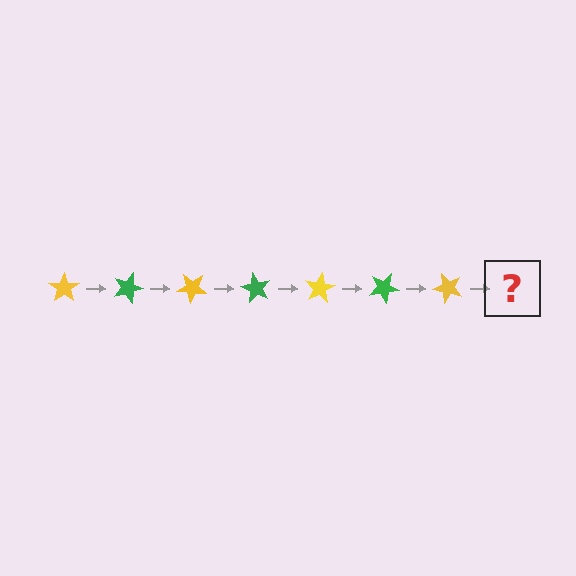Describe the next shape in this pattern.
It should be a green star, rotated 140 degrees from the start.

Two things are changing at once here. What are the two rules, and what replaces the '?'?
The two rules are that it rotates 20 degrees each step and the color cycles through yellow and green. The '?' should be a green star, rotated 140 degrees from the start.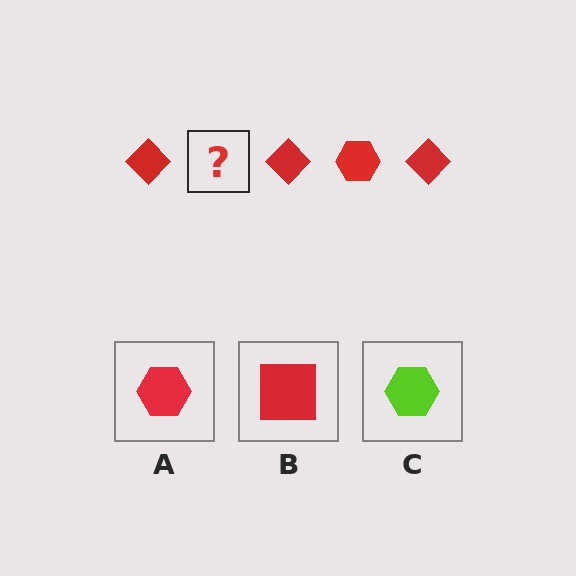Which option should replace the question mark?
Option A.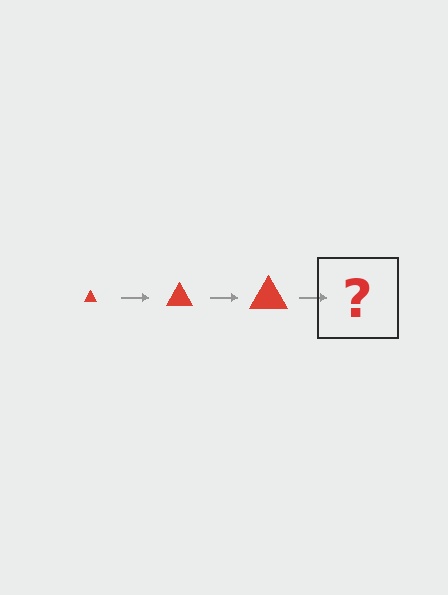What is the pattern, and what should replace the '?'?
The pattern is that the triangle gets progressively larger each step. The '?' should be a red triangle, larger than the previous one.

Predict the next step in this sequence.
The next step is a red triangle, larger than the previous one.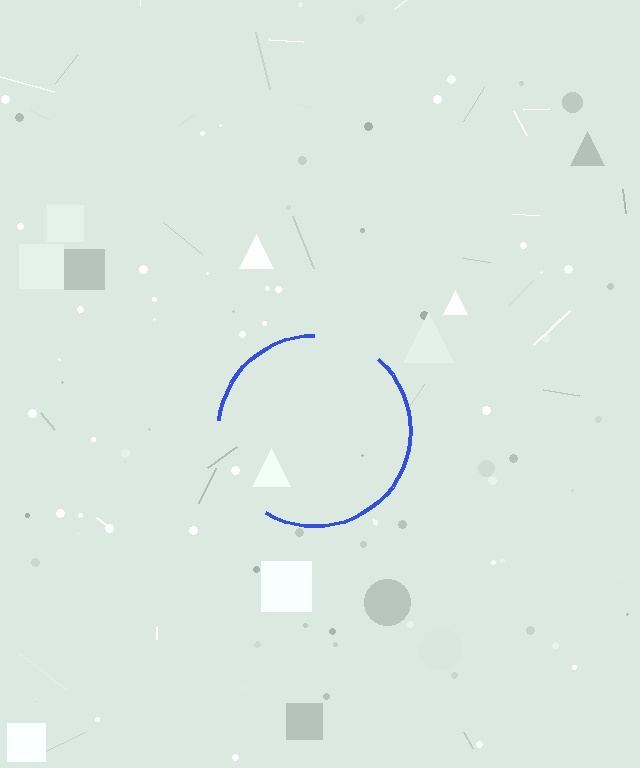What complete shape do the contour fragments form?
The contour fragments form a circle.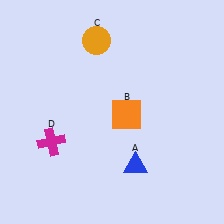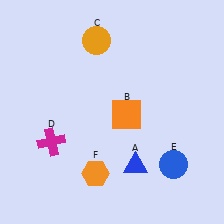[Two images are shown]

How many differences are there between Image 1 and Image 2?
There are 2 differences between the two images.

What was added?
A blue circle (E), an orange hexagon (F) were added in Image 2.